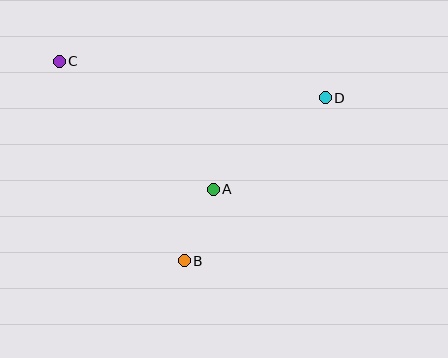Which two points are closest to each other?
Points A and B are closest to each other.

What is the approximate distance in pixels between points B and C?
The distance between B and C is approximately 236 pixels.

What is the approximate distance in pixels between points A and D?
The distance between A and D is approximately 145 pixels.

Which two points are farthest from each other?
Points C and D are farthest from each other.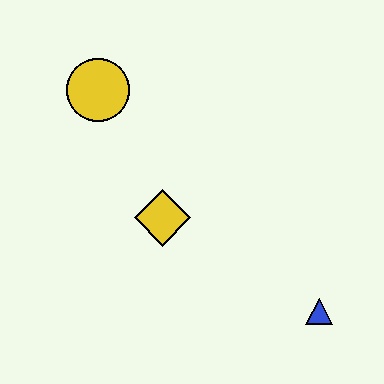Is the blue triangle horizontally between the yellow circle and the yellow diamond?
No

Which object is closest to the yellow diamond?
The yellow circle is closest to the yellow diamond.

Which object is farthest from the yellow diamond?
The blue triangle is farthest from the yellow diamond.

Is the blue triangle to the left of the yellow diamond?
No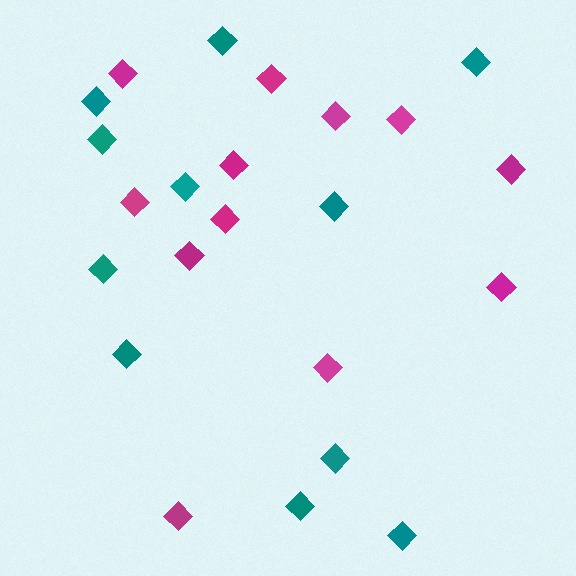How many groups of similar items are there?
There are 2 groups: one group of teal diamonds (11) and one group of magenta diamonds (12).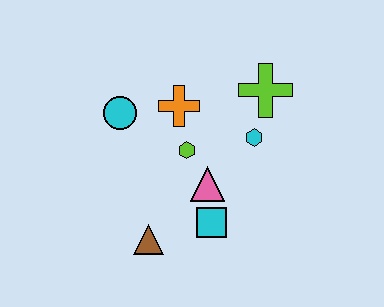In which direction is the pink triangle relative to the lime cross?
The pink triangle is below the lime cross.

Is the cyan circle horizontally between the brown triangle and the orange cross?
No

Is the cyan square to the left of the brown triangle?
No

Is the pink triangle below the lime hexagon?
Yes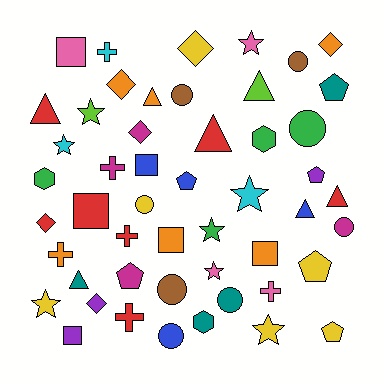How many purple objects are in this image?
There are 3 purple objects.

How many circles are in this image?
There are 8 circles.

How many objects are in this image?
There are 50 objects.